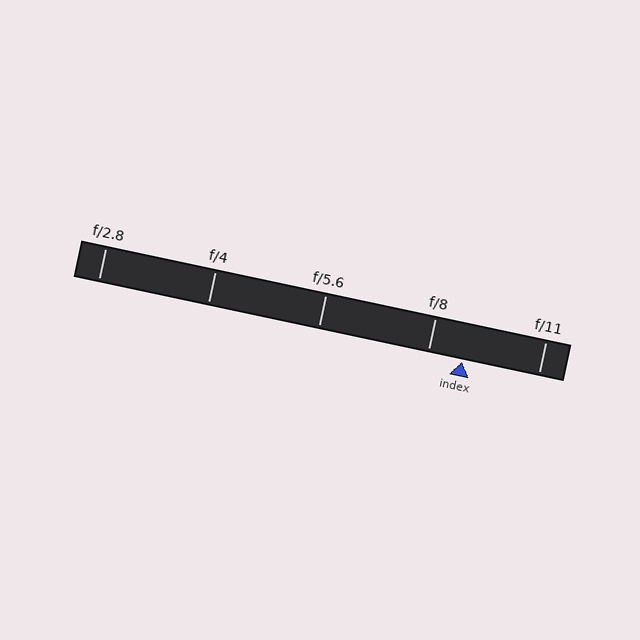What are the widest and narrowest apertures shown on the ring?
The widest aperture shown is f/2.8 and the narrowest is f/11.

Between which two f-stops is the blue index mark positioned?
The index mark is between f/8 and f/11.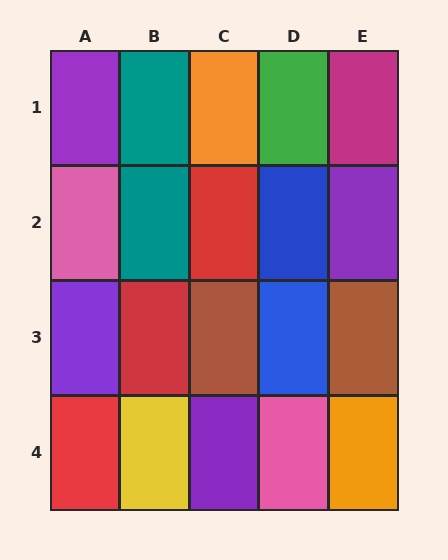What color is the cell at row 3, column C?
Brown.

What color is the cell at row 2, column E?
Purple.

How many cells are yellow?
1 cell is yellow.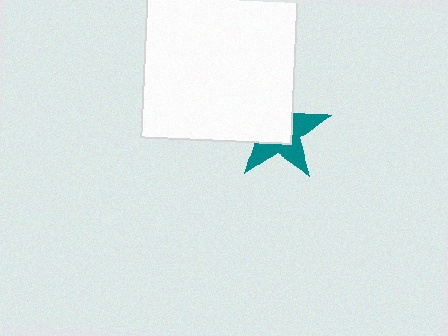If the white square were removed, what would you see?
You would see the complete teal star.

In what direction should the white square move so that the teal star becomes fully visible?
The white square should move toward the upper-left. That is the shortest direction to clear the overlap and leave the teal star fully visible.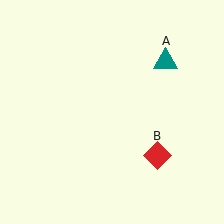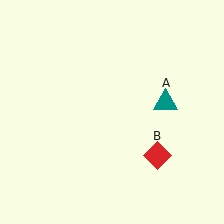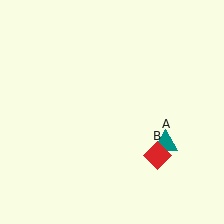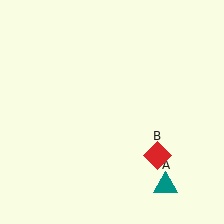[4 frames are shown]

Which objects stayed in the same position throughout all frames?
Red diamond (object B) remained stationary.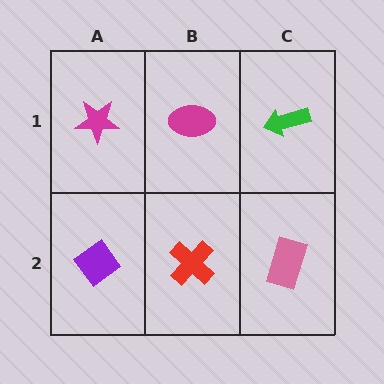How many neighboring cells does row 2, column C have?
2.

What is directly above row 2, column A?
A magenta star.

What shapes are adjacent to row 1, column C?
A pink rectangle (row 2, column C), a magenta ellipse (row 1, column B).